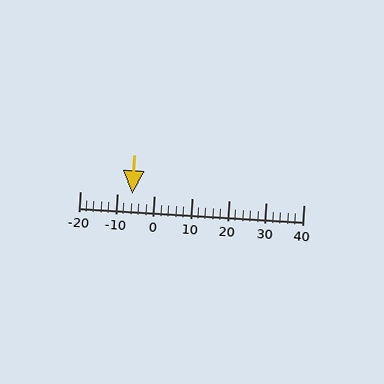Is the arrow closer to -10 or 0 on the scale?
The arrow is closer to -10.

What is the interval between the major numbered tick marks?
The major tick marks are spaced 10 units apart.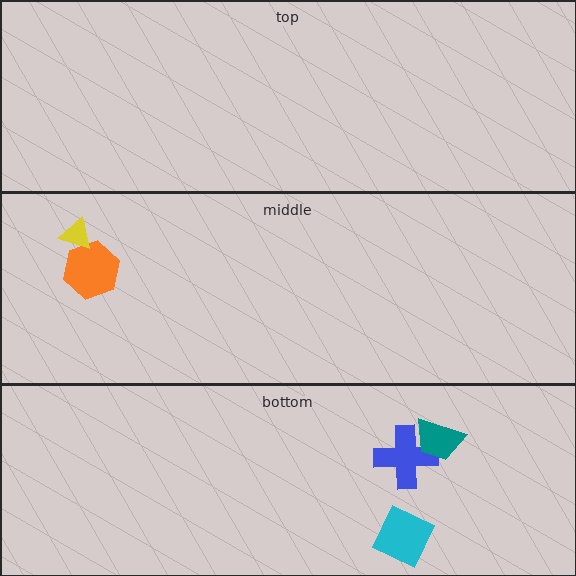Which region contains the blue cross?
The bottom region.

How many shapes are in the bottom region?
3.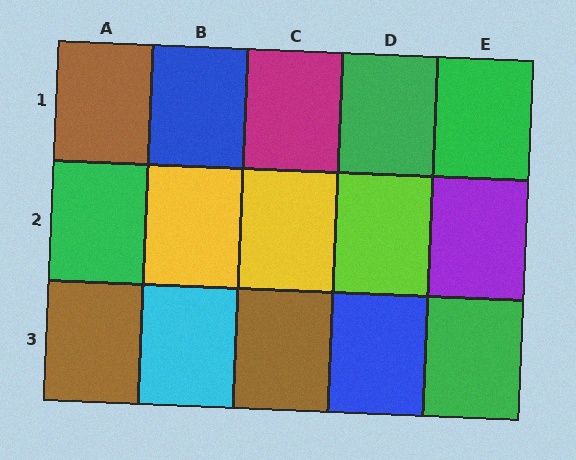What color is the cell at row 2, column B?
Yellow.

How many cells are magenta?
1 cell is magenta.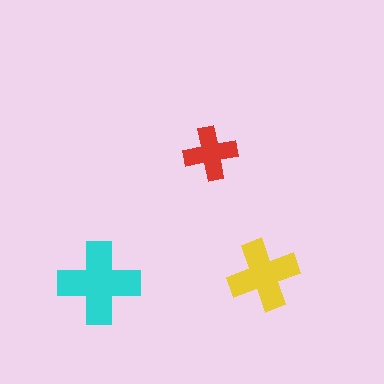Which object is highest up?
The red cross is topmost.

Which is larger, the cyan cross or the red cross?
The cyan one.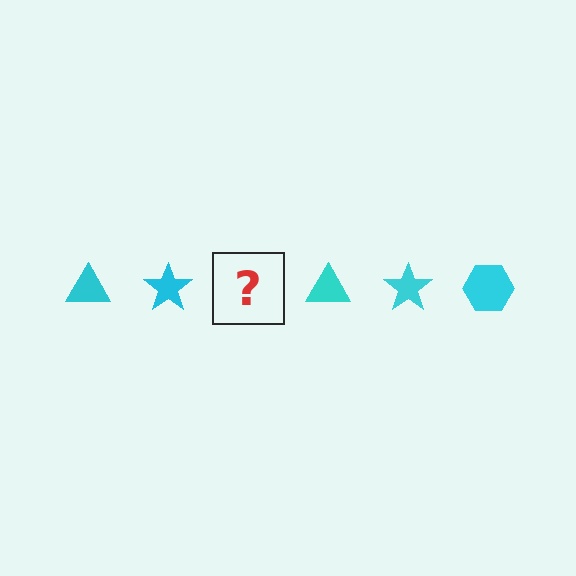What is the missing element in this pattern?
The missing element is a cyan hexagon.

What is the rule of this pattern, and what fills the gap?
The rule is that the pattern cycles through triangle, star, hexagon shapes in cyan. The gap should be filled with a cyan hexagon.